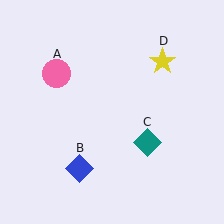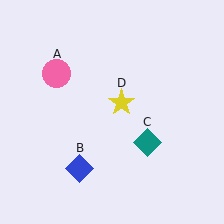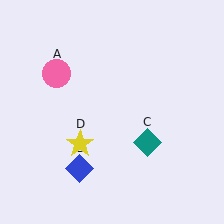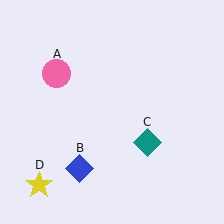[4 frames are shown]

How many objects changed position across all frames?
1 object changed position: yellow star (object D).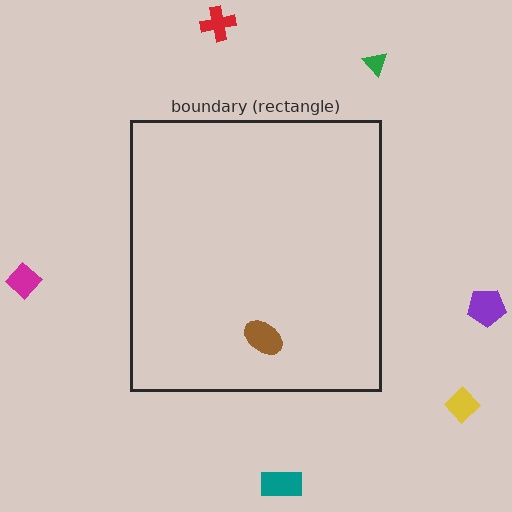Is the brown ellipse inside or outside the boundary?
Inside.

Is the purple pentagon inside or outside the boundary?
Outside.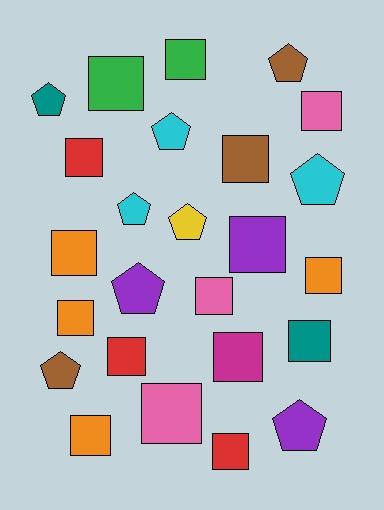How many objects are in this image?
There are 25 objects.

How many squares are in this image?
There are 16 squares.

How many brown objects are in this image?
There are 3 brown objects.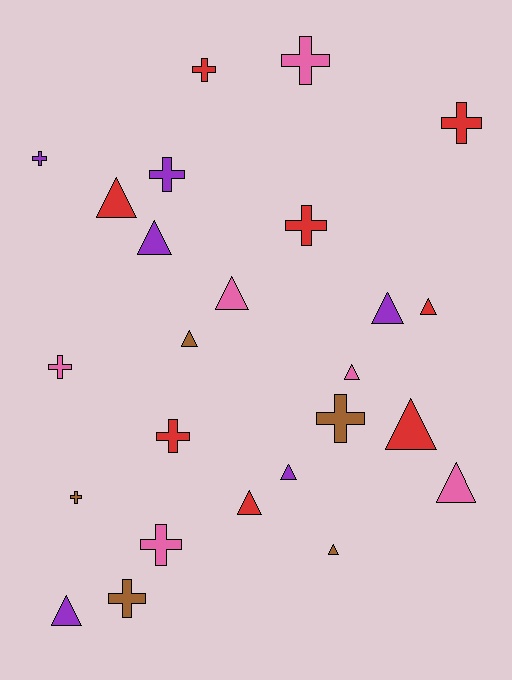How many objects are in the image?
There are 25 objects.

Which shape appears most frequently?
Triangle, with 13 objects.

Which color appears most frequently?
Red, with 8 objects.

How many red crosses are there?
There are 4 red crosses.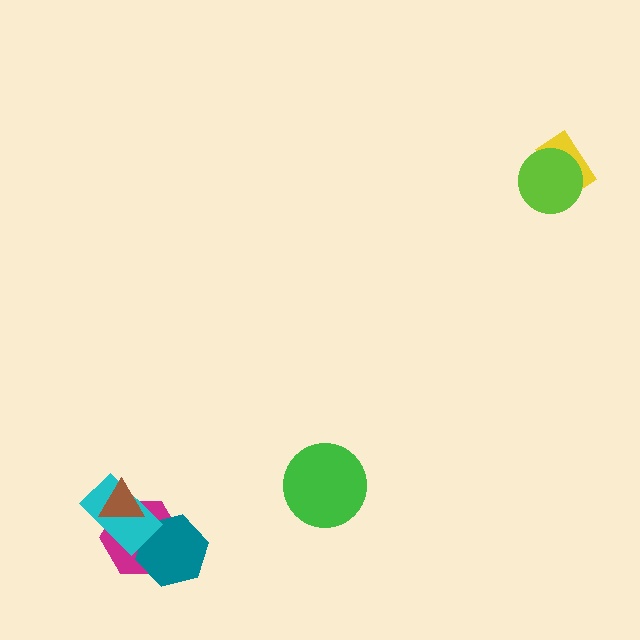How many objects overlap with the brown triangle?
2 objects overlap with the brown triangle.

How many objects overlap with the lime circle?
1 object overlaps with the lime circle.